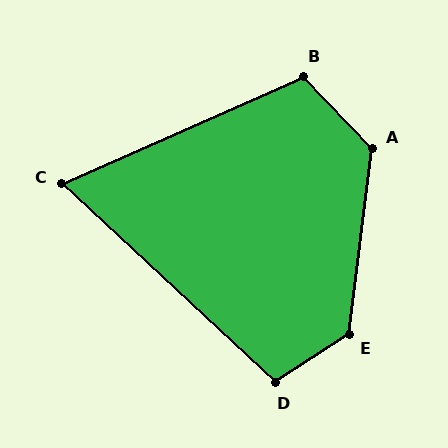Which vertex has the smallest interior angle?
C, at approximately 67 degrees.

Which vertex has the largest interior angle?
E, at approximately 131 degrees.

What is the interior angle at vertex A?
Approximately 128 degrees (obtuse).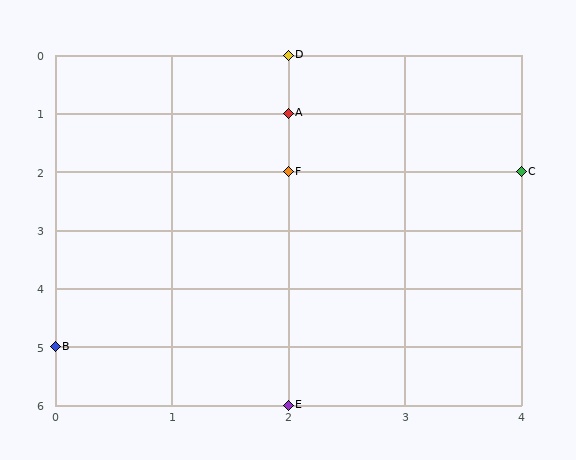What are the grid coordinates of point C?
Point C is at grid coordinates (4, 2).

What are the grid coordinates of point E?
Point E is at grid coordinates (2, 6).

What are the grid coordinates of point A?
Point A is at grid coordinates (2, 1).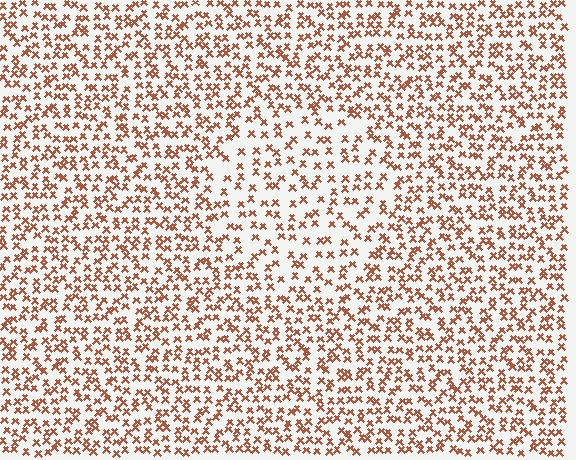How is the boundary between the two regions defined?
The boundary is defined by a change in element density (approximately 1.6x ratio). All elements are the same color, size, and shape.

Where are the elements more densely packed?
The elements are more densely packed outside the circle boundary.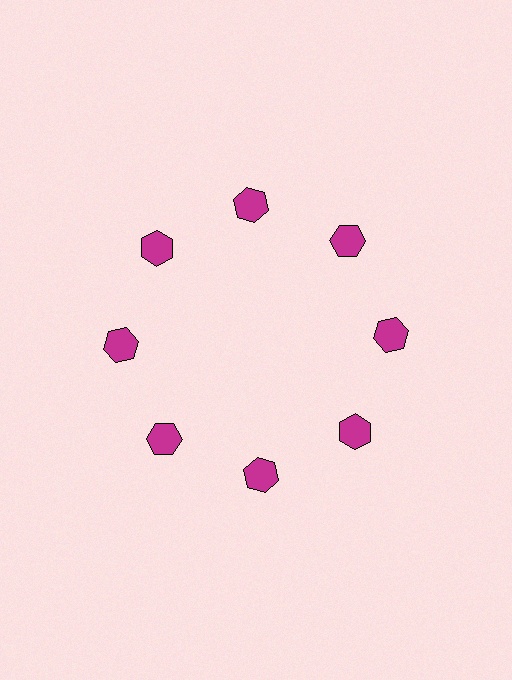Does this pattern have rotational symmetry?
Yes, this pattern has 8-fold rotational symmetry. It looks the same after rotating 45 degrees around the center.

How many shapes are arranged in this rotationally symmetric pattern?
There are 8 shapes, arranged in 8 groups of 1.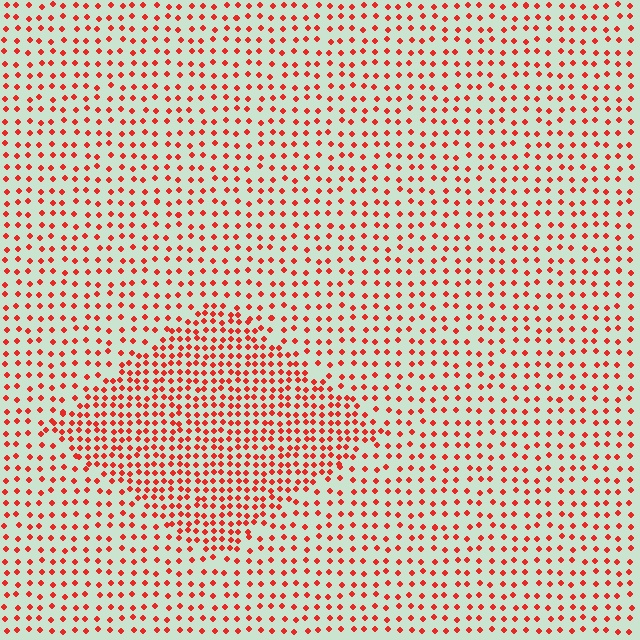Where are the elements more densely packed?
The elements are more densely packed inside the diamond boundary.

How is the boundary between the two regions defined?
The boundary is defined by a change in element density (approximately 1.9x ratio). All elements are the same color, size, and shape.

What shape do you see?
I see a diamond.